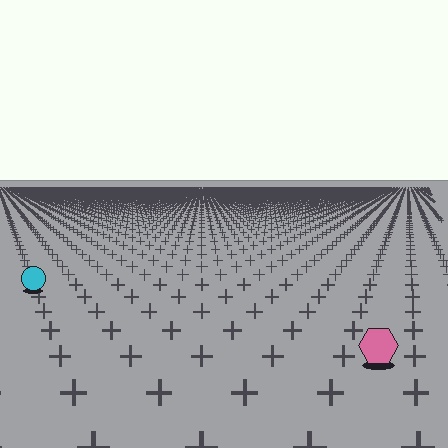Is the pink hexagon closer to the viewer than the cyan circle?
Yes. The pink hexagon is closer — you can tell from the texture gradient: the ground texture is coarser near it.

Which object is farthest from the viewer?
The cyan circle is farthest from the viewer. It appears smaller and the ground texture around it is denser.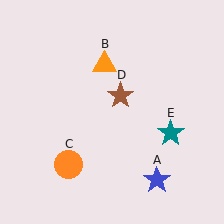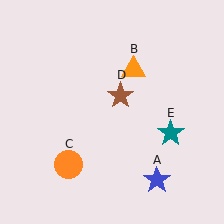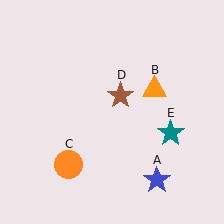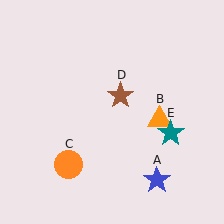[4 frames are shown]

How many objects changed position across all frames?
1 object changed position: orange triangle (object B).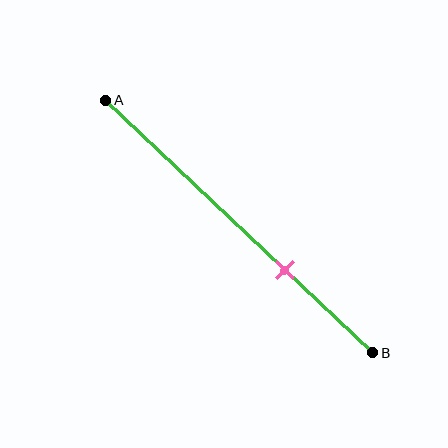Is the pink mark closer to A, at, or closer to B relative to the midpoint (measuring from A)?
The pink mark is closer to point B than the midpoint of segment AB.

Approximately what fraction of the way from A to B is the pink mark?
The pink mark is approximately 65% of the way from A to B.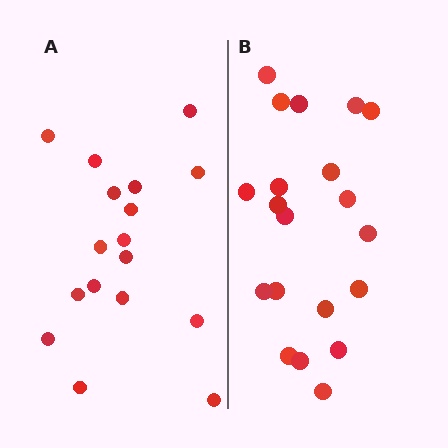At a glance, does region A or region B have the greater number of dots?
Region B (the right region) has more dots.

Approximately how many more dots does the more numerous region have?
Region B has just a few more — roughly 2 or 3 more dots than region A.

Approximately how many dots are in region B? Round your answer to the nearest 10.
About 20 dots.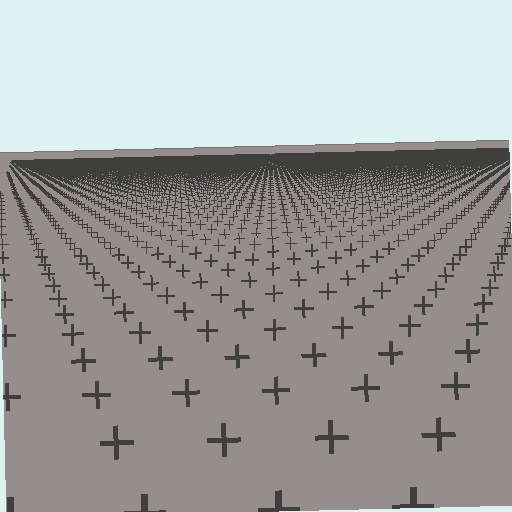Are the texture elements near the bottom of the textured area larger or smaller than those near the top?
Larger. Near the bottom, elements are closer to the viewer and appear at a bigger on-screen size.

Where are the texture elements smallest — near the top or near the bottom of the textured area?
Near the top.